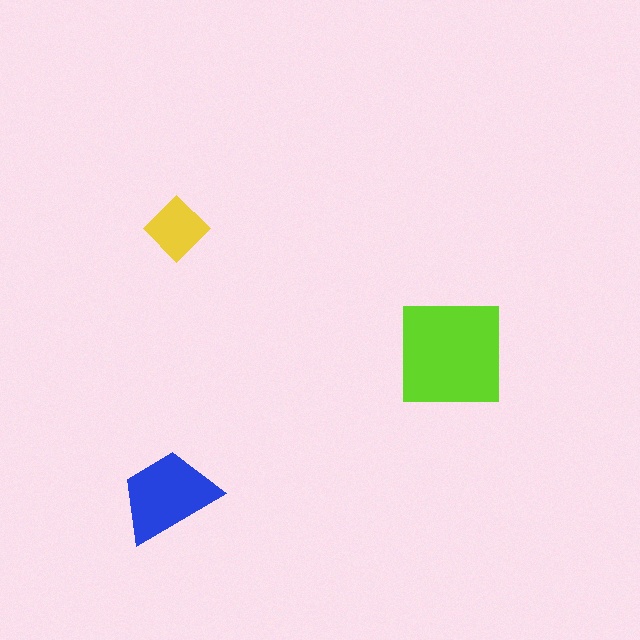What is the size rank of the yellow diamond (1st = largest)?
3rd.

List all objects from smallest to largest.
The yellow diamond, the blue trapezoid, the lime square.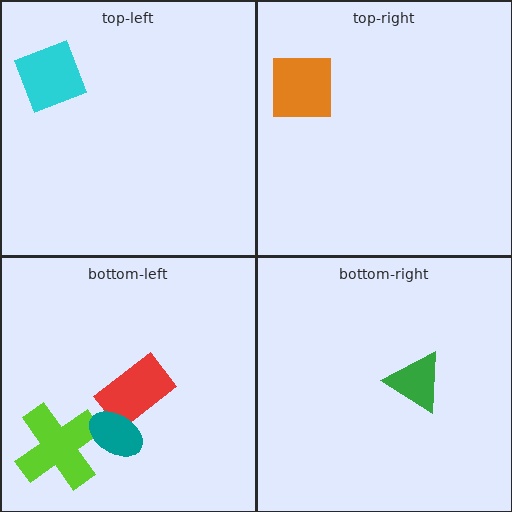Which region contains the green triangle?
The bottom-right region.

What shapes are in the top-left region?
The cyan diamond.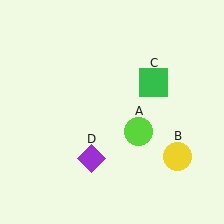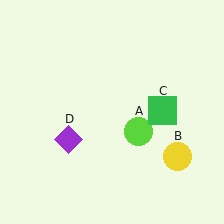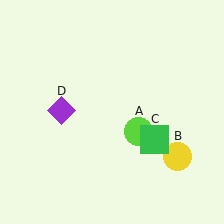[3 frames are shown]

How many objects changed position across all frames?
2 objects changed position: green square (object C), purple diamond (object D).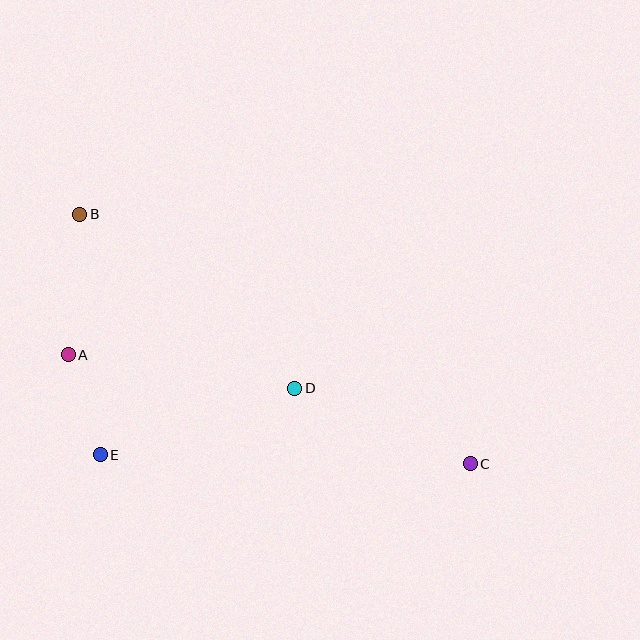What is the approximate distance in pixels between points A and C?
The distance between A and C is approximately 417 pixels.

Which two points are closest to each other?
Points A and E are closest to each other.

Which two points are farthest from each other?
Points B and C are farthest from each other.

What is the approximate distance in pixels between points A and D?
The distance between A and D is approximately 229 pixels.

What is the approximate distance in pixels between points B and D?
The distance between B and D is approximately 276 pixels.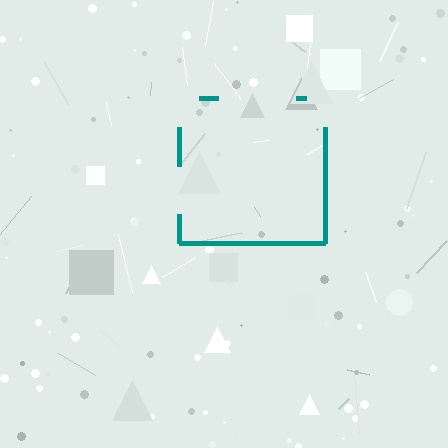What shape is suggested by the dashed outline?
The dashed outline suggests a square.